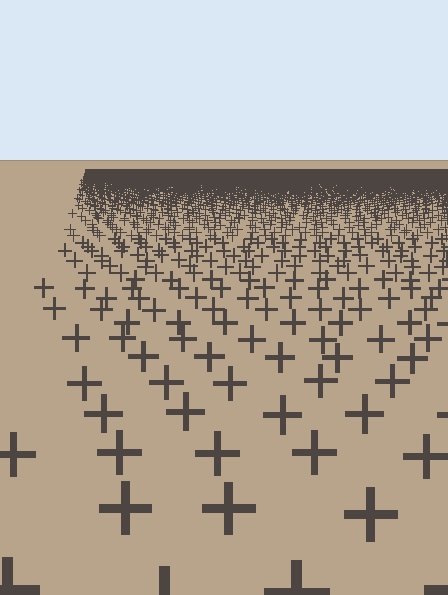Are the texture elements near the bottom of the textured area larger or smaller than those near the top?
Larger. Near the bottom, elements are closer to the viewer and appear at a bigger on-screen size.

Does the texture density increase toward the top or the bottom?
Density increases toward the top.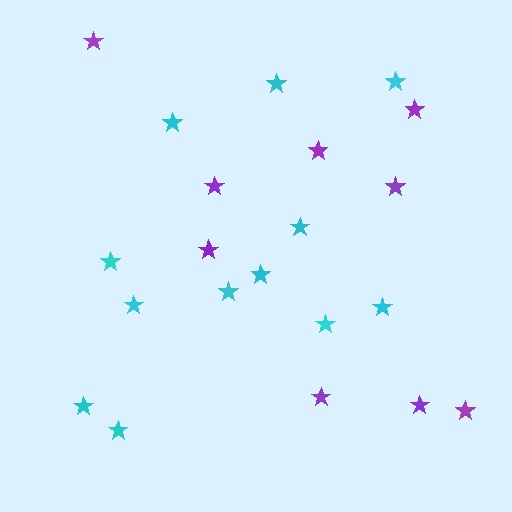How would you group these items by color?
There are 2 groups: one group of cyan stars (12) and one group of purple stars (9).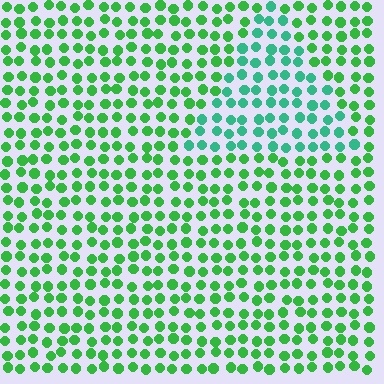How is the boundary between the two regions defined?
The boundary is defined purely by a slight shift in hue (about 33 degrees). Spacing, size, and orientation are identical on both sides.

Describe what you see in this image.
The image is filled with small green elements in a uniform arrangement. A triangle-shaped region is visible where the elements are tinted to a slightly different hue, forming a subtle color boundary.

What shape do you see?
I see a triangle.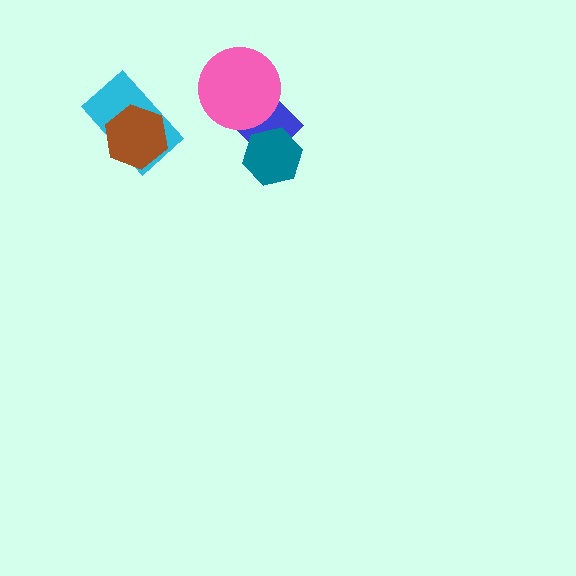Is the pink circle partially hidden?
No, no other shape covers it.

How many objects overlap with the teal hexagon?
1 object overlaps with the teal hexagon.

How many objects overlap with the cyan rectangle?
1 object overlaps with the cyan rectangle.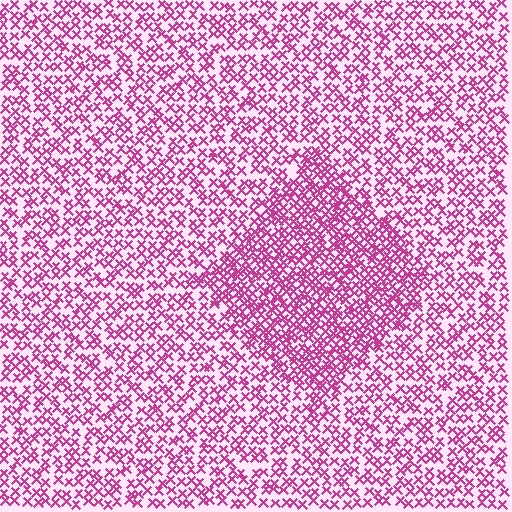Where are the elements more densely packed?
The elements are more densely packed inside the diamond boundary.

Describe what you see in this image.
The image contains small magenta elements arranged at two different densities. A diamond-shaped region is visible where the elements are more densely packed than the surrounding area.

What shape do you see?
I see a diamond.